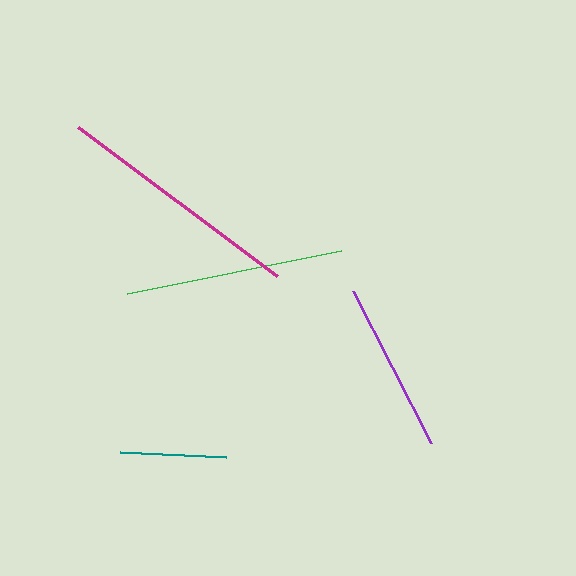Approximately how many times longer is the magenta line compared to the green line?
The magenta line is approximately 1.1 times the length of the green line.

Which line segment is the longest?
The magenta line is the longest at approximately 248 pixels.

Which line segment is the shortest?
The teal line is the shortest at approximately 107 pixels.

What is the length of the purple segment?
The purple segment is approximately 170 pixels long.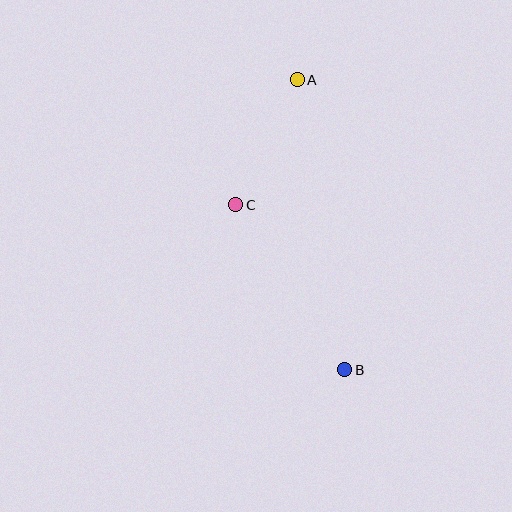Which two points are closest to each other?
Points A and C are closest to each other.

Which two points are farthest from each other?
Points A and B are farthest from each other.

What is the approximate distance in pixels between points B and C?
The distance between B and C is approximately 198 pixels.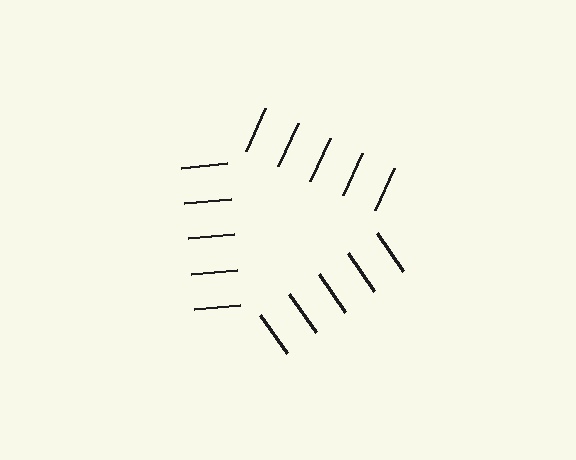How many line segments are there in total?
15 — 5 along each of the 3 edges.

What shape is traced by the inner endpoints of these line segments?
An illusory triangle — the line segments terminate on its edges but no continuous stroke is drawn.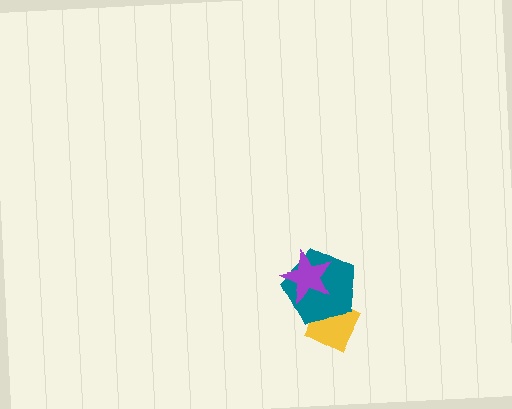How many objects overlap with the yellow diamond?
1 object overlaps with the yellow diamond.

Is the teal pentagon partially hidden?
Yes, it is partially covered by another shape.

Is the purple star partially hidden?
No, no other shape covers it.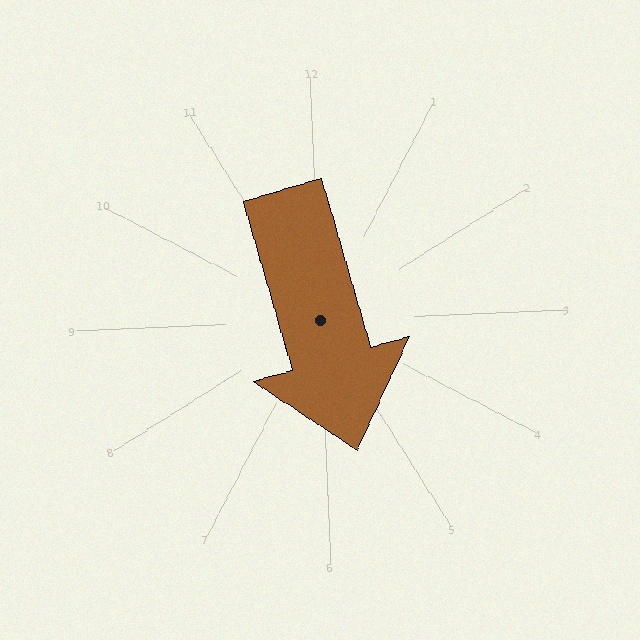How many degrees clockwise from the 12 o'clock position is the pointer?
Approximately 166 degrees.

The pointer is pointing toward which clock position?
Roughly 6 o'clock.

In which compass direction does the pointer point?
South.